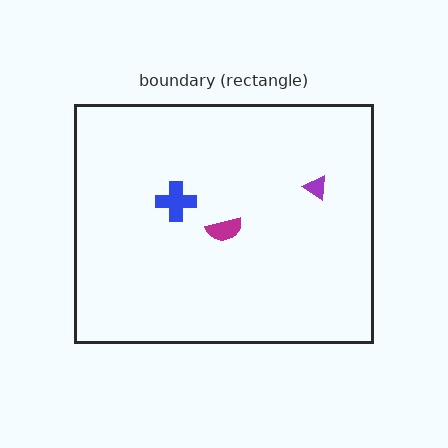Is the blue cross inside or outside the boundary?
Inside.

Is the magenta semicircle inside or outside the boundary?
Inside.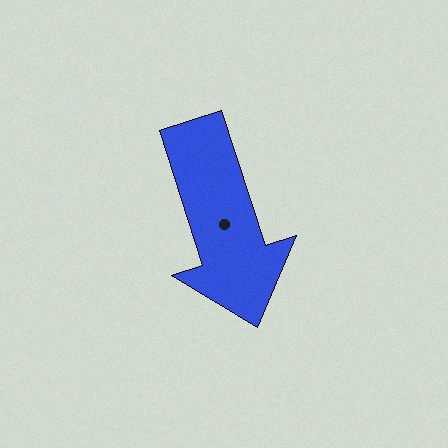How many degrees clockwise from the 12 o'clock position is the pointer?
Approximately 162 degrees.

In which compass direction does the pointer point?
South.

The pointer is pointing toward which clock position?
Roughly 5 o'clock.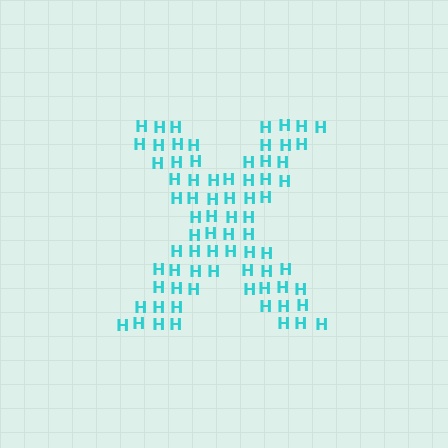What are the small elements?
The small elements are letter H's.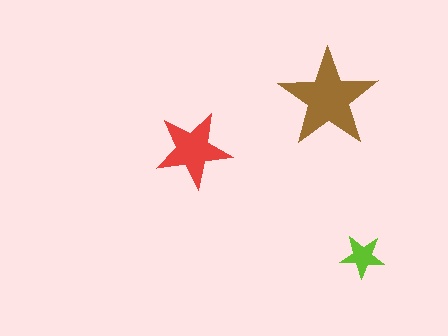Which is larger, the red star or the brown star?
The brown one.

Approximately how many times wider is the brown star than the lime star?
About 2.5 times wider.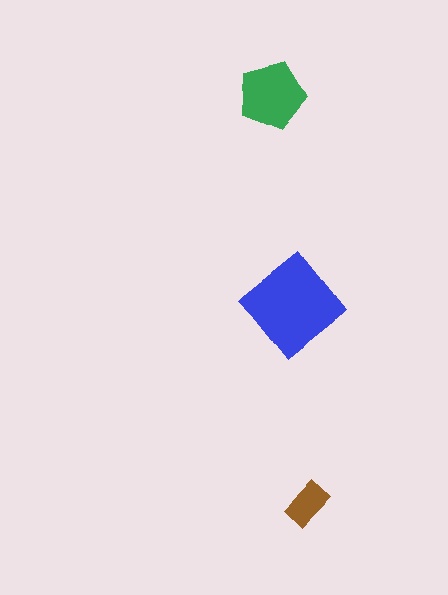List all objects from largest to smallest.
The blue diamond, the green pentagon, the brown rectangle.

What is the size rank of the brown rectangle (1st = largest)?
3rd.